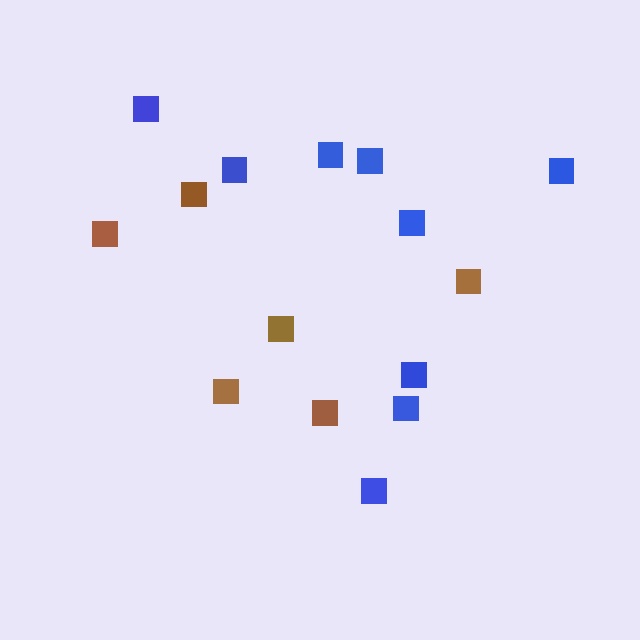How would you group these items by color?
There are 2 groups: one group of blue squares (9) and one group of brown squares (6).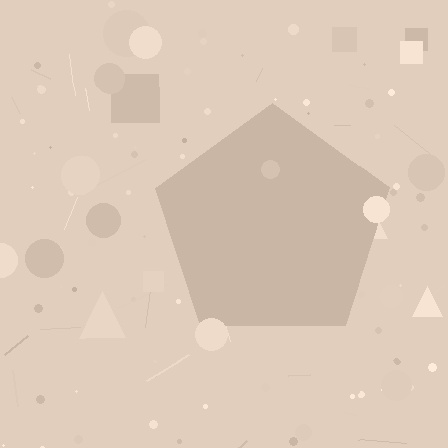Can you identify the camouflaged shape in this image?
The camouflaged shape is a pentagon.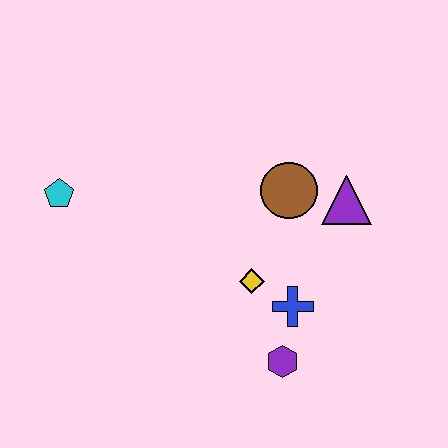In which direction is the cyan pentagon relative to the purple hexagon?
The cyan pentagon is to the left of the purple hexagon.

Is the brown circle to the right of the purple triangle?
No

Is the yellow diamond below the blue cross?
No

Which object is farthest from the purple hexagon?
The cyan pentagon is farthest from the purple hexagon.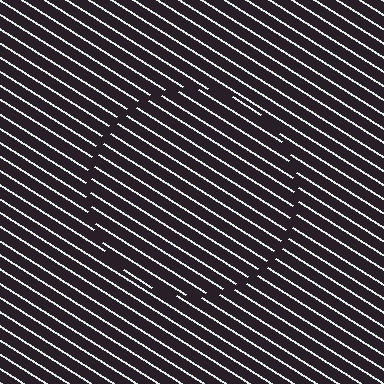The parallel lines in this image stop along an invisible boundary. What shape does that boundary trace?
An illusory circle. The interior of the shape contains the same grating, shifted by half a period — the contour is defined by the phase discontinuity where line-ends from the inner and outer gratings abut.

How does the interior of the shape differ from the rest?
The interior of the shape contains the same grating, shifted by half a period — the contour is defined by the phase discontinuity where line-ends from the inner and outer gratings abut.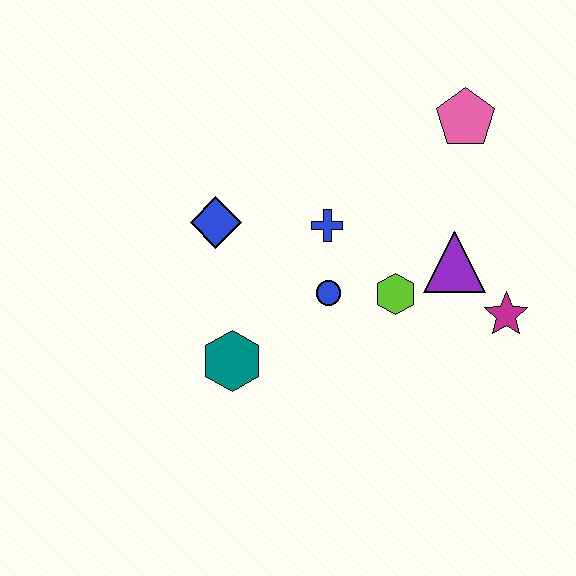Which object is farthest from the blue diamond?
The magenta star is farthest from the blue diamond.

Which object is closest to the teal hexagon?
The blue circle is closest to the teal hexagon.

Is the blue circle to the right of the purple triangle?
No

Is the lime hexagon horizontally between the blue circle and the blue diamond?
No